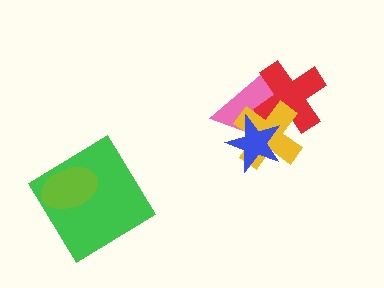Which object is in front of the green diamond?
The lime ellipse is in front of the green diamond.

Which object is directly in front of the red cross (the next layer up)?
The yellow cross is directly in front of the red cross.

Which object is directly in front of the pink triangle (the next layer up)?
The red cross is directly in front of the pink triangle.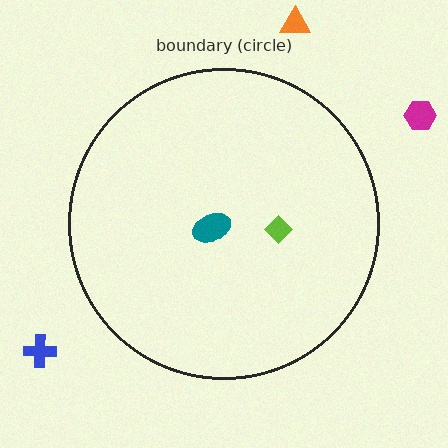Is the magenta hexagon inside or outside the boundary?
Outside.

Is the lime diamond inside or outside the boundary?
Inside.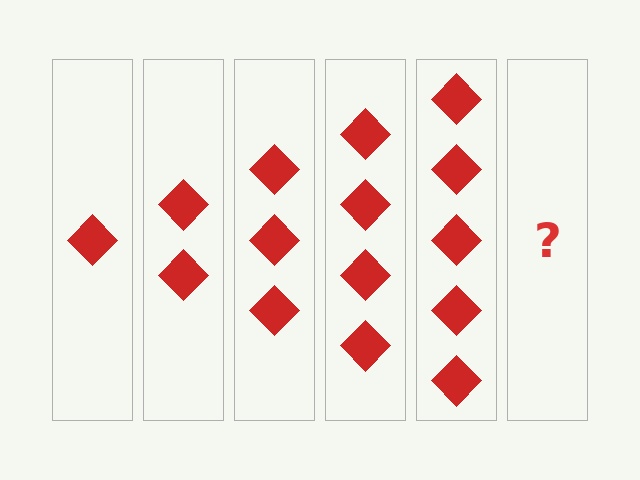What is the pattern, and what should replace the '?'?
The pattern is that each step adds one more diamond. The '?' should be 6 diamonds.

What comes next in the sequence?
The next element should be 6 diamonds.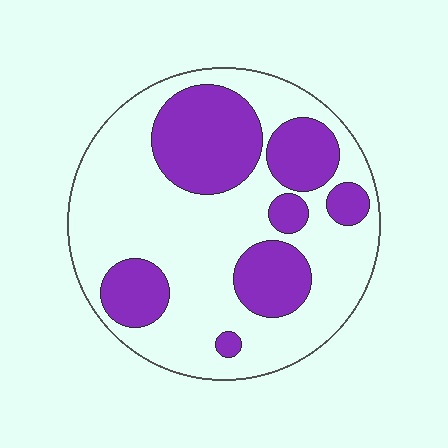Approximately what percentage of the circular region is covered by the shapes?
Approximately 35%.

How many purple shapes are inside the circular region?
7.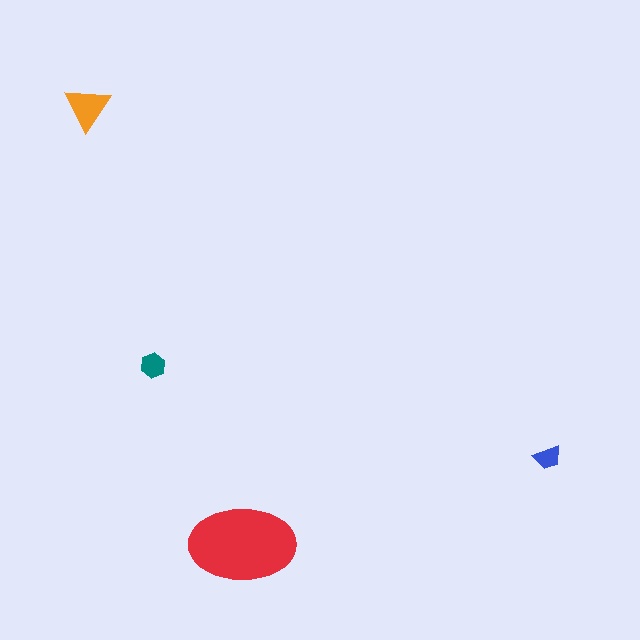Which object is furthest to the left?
The orange triangle is leftmost.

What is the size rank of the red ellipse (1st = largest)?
1st.